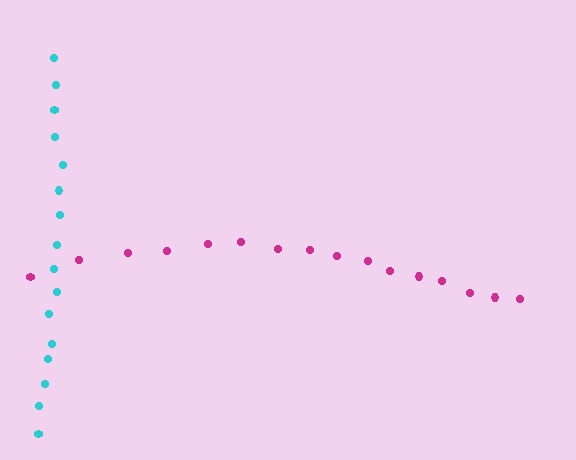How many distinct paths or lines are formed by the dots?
There are 2 distinct paths.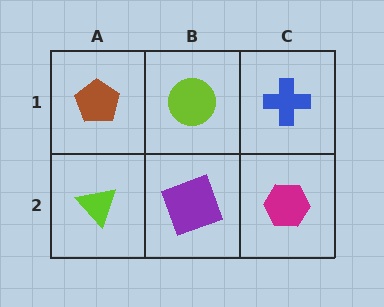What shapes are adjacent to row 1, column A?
A lime triangle (row 2, column A), a lime circle (row 1, column B).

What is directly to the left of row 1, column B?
A brown pentagon.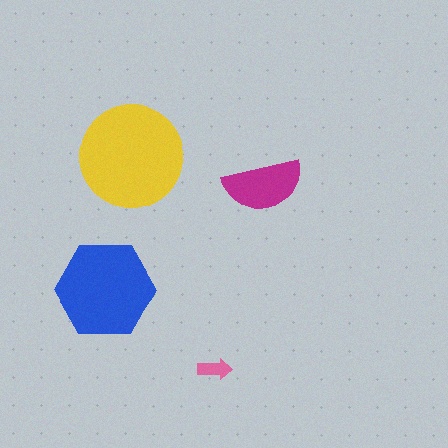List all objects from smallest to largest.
The pink arrow, the magenta semicircle, the blue hexagon, the yellow circle.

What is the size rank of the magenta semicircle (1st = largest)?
3rd.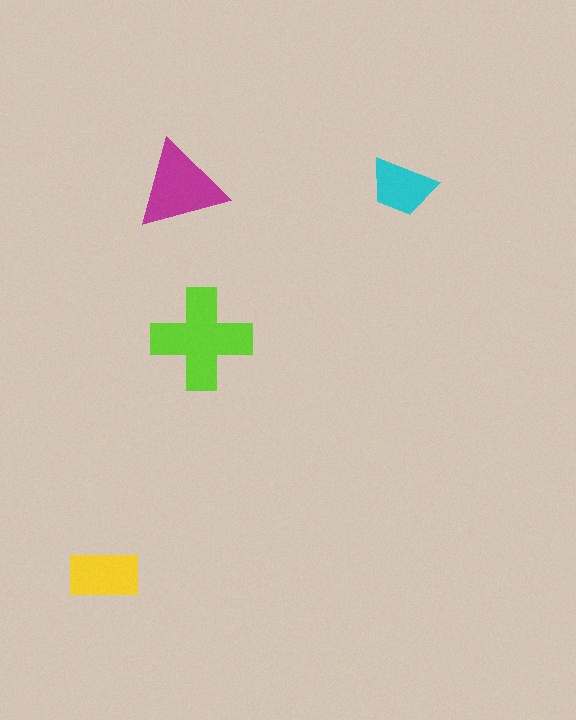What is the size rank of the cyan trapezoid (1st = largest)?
4th.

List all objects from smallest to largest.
The cyan trapezoid, the yellow rectangle, the magenta triangle, the lime cross.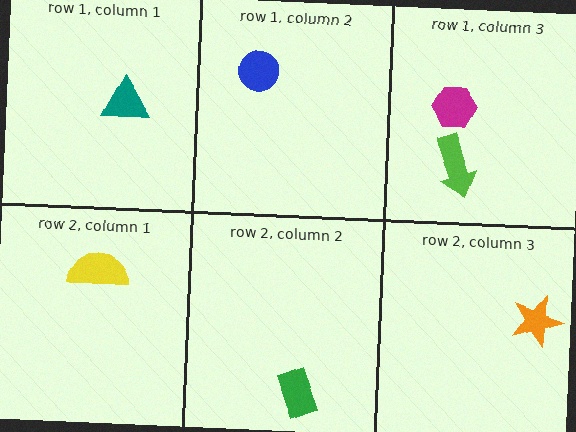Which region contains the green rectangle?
The row 2, column 2 region.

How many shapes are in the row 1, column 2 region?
1.